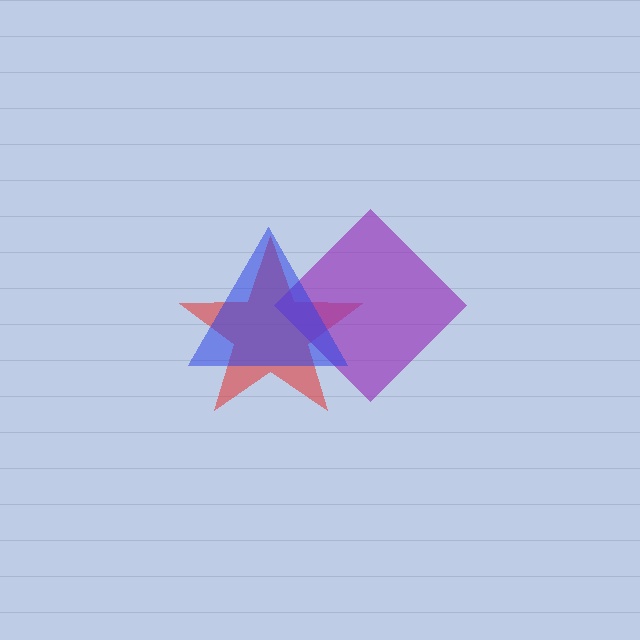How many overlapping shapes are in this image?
There are 3 overlapping shapes in the image.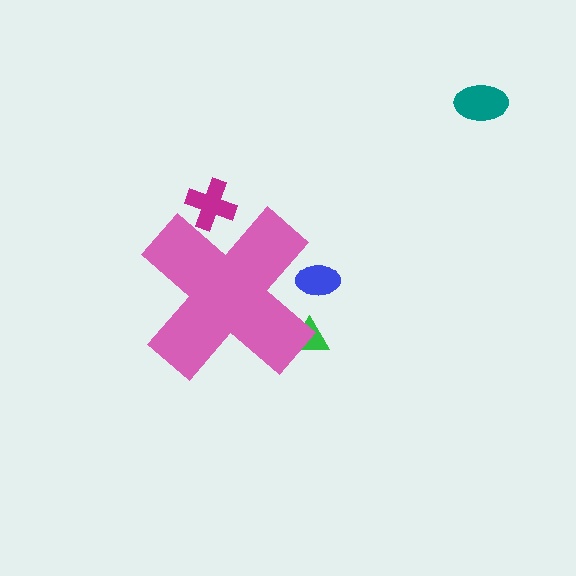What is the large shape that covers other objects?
A pink cross.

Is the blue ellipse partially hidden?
Yes, the blue ellipse is partially hidden behind the pink cross.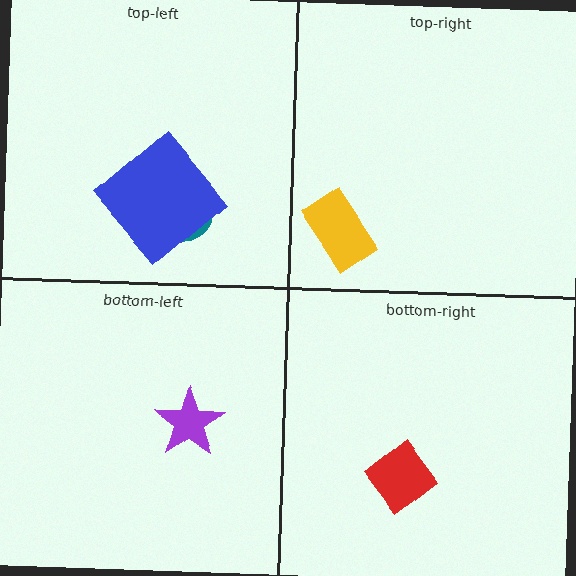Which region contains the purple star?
The bottom-left region.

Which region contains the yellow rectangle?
The top-right region.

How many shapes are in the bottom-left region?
1.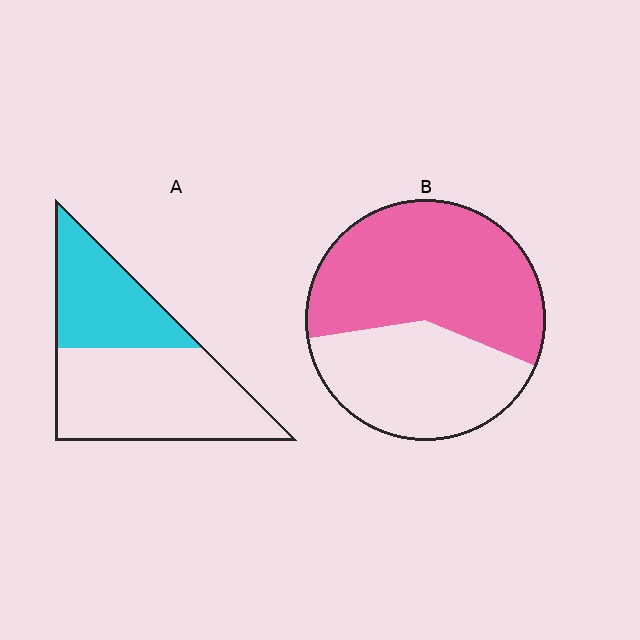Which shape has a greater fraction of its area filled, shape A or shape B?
Shape B.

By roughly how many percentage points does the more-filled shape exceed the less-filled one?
By roughly 20 percentage points (B over A).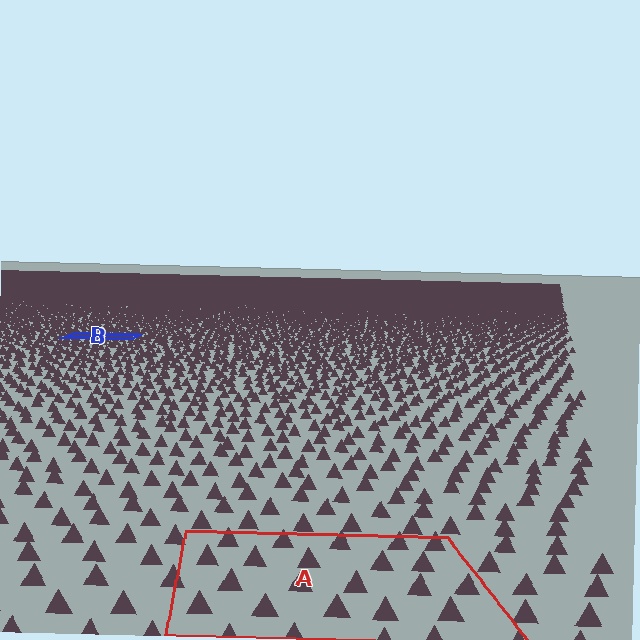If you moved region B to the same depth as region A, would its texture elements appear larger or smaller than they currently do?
They would appear larger. At a closer depth, the same texture elements are projected at a bigger on-screen size.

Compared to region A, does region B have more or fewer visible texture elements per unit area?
Region B has more texture elements per unit area — they are packed more densely because it is farther away.